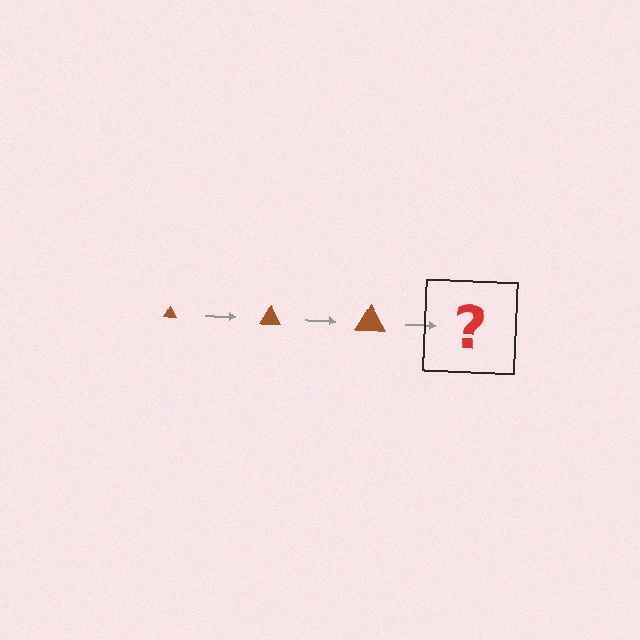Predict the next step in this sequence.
The next step is a brown triangle, larger than the previous one.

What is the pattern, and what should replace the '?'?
The pattern is that the triangle gets progressively larger each step. The '?' should be a brown triangle, larger than the previous one.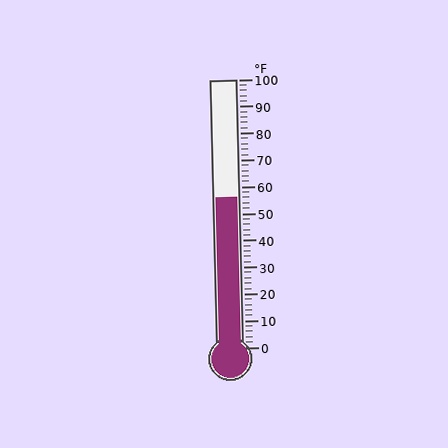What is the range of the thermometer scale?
The thermometer scale ranges from 0°F to 100°F.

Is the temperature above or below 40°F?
The temperature is above 40°F.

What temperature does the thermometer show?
The thermometer shows approximately 56°F.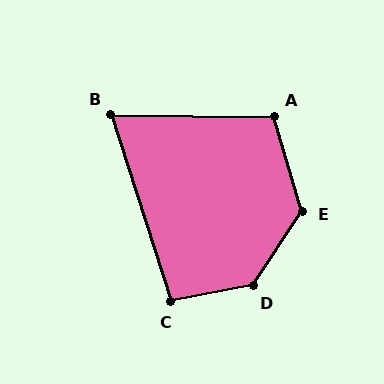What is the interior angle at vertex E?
Approximately 130 degrees (obtuse).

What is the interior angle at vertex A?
Approximately 107 degrees (obtuse).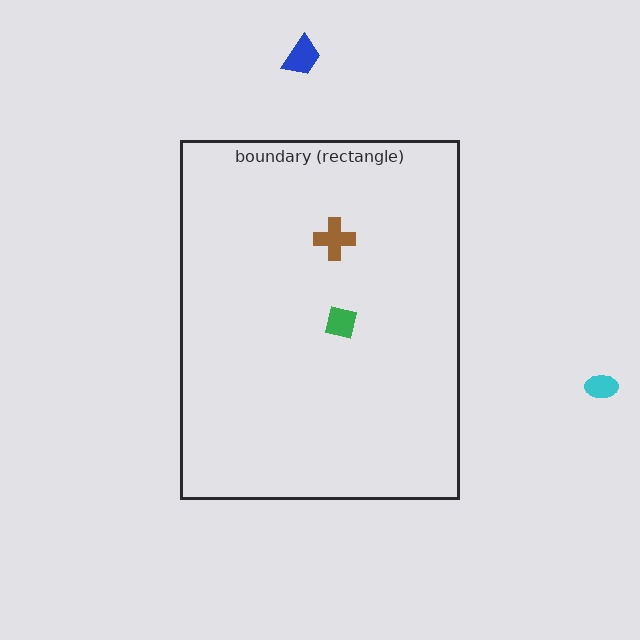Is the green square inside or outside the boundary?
Inside.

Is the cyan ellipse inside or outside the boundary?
Outside.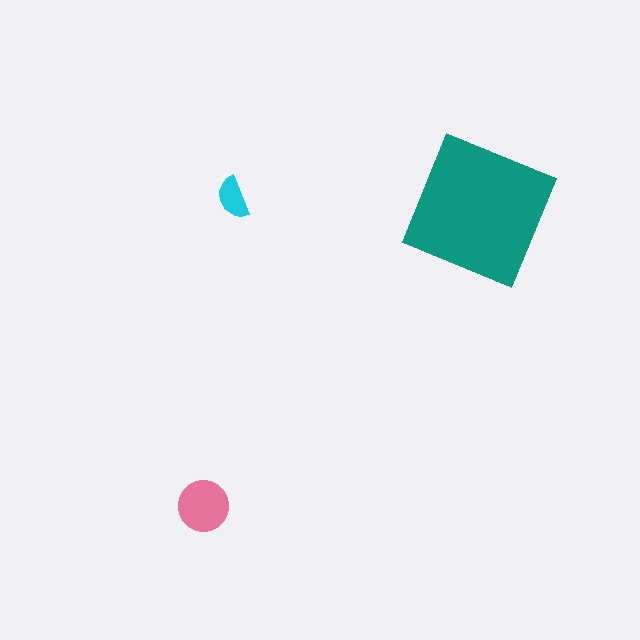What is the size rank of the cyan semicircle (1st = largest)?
3rd.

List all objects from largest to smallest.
The teal square, the pink circle, the cyan semicircle.